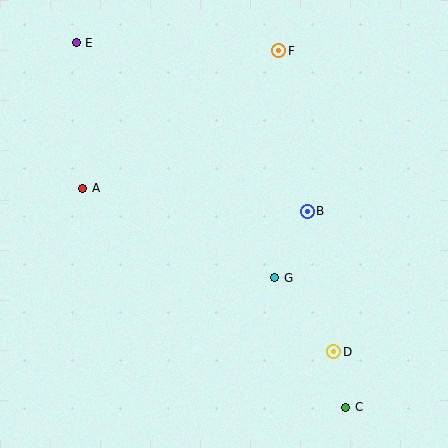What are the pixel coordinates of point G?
Point G is at (275, 278).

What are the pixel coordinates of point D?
Point D is at (334, 352).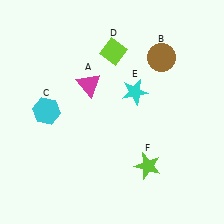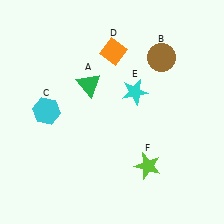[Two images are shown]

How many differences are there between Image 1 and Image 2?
There are 2 differences between the two images.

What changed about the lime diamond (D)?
In Image 1, D is lime. In Image 2, it changed to orange.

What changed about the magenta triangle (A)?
In Image 1, A is magenta. In Image 2, it changed to green.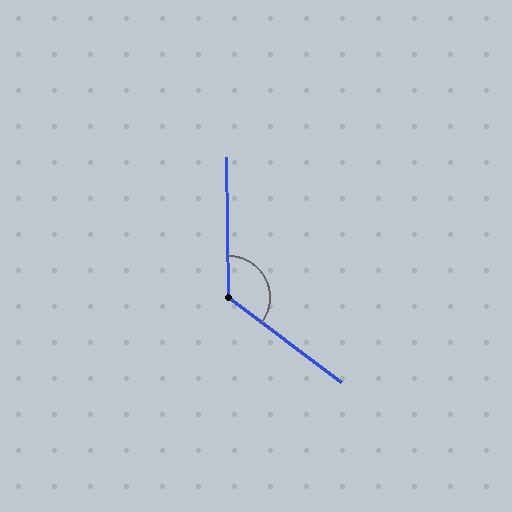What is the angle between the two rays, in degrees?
Approximately 128 degrees.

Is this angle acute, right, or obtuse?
It is obtuse.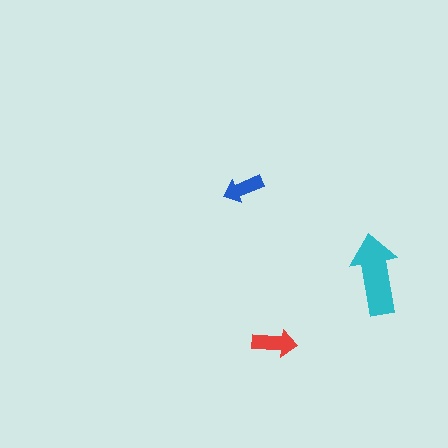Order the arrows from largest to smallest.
the cyan one, the red one, the blue one.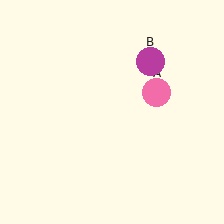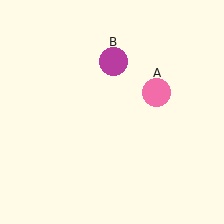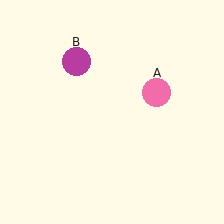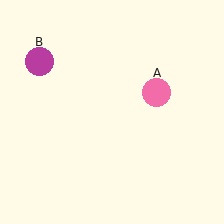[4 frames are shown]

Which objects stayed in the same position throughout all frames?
Pink circle (object A) remained stationary.